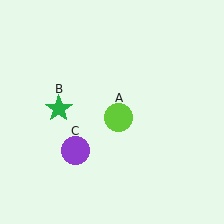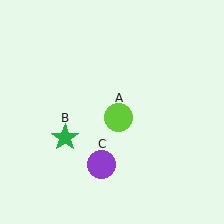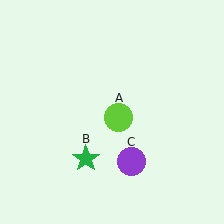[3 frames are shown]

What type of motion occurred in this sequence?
The green star (object B), purple circle (object C) rotated counterclockwise around the center of the scene.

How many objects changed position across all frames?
2 objects changed position: green star (object B), purple circle (object C).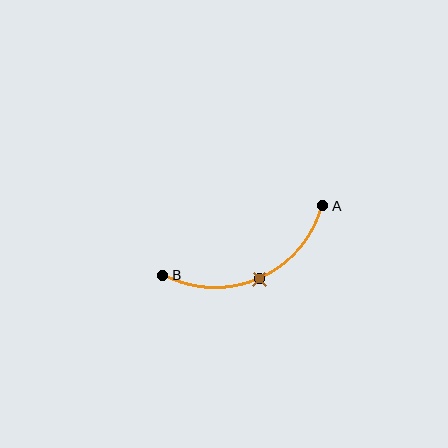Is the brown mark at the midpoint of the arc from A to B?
Yes. The brown mark lies on the arc at equal arc-length from both A and B — it is the arc midpoint.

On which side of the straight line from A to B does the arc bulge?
The arc bulges below the straight line connecting A and B.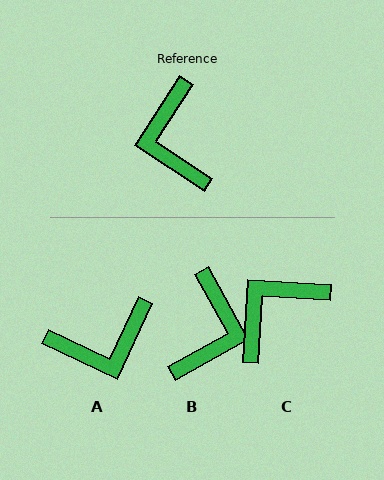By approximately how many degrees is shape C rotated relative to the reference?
Approximately 61 degrees clockwise.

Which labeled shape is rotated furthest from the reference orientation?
B, about 152 degrees away.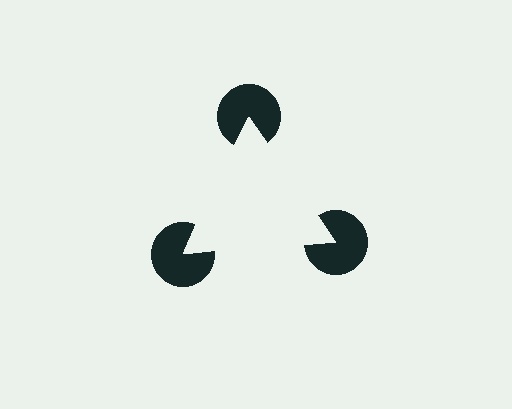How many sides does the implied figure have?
3 sides.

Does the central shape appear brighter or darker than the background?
It typically appears slightly brighter than the background, even though no actual brightness change is drawn.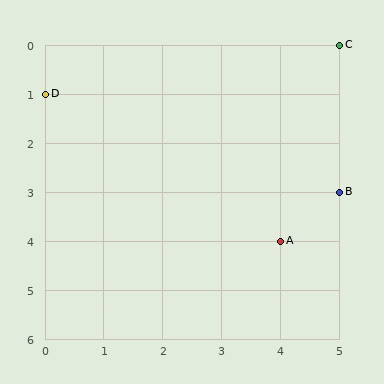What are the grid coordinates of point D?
Point D is at grid coordinates (0, 1).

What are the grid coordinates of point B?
Point B is at grid coordinates (5, 3).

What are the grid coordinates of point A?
Point A is at grid coordinates (4, 4).